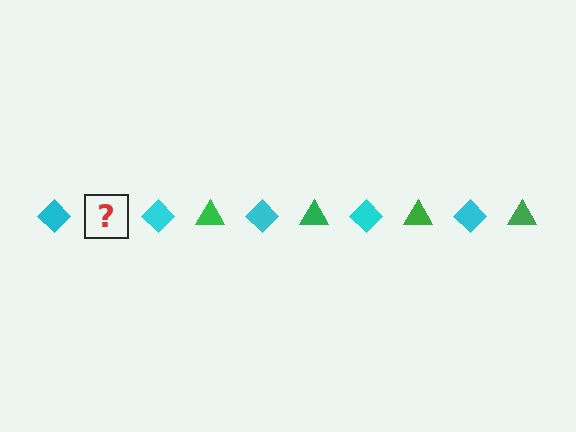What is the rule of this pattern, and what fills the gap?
The rule is that the pattern alternates between cyan diamond and green triangle. The gap should be filled with a green triangle.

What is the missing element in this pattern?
The missing element is a green triangle.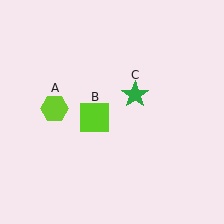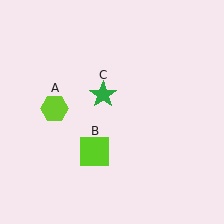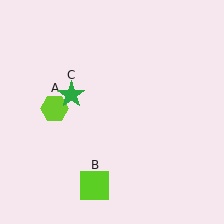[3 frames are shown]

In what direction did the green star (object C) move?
The green star (object C) moved left.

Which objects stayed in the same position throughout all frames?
Lime hexagon (object A) remained stationary.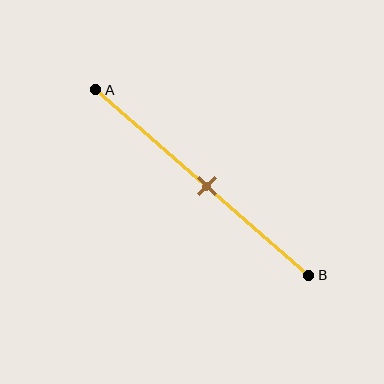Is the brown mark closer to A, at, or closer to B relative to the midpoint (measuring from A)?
The brown mark is approximately at the midpoint of segment AB.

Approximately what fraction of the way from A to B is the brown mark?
The brown mark is approximately 50% of the way from A to B.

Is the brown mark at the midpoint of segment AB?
Yes, the mark is approximately at the midpoint.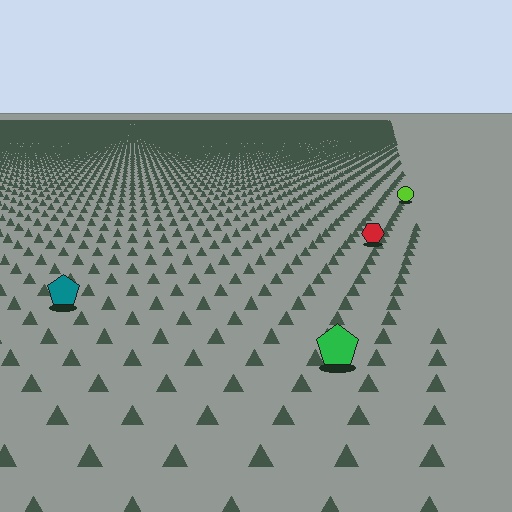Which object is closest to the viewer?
The green pentagon is closest. The texture marks near it are larger and more spread out.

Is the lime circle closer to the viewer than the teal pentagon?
No. The teal pentagon is closer — you can tell from the texture gradient: the ground texture is coarser near it.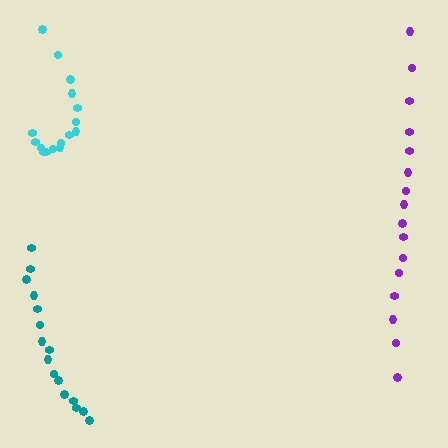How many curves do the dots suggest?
There are 3 distinct paths.